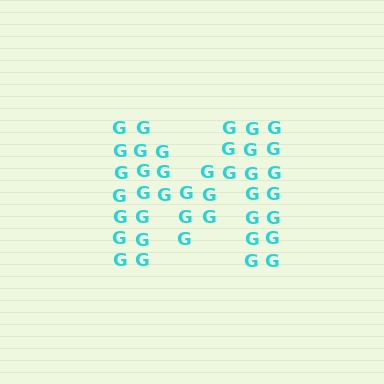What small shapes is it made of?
It is made of small letter G's.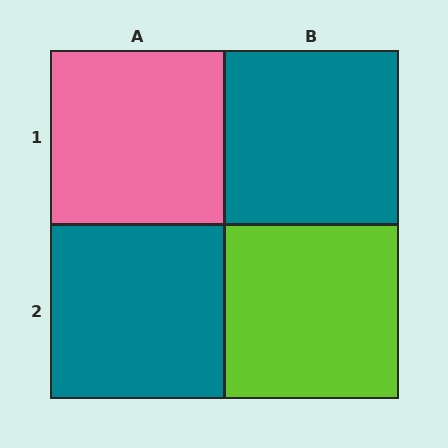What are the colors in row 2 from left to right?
Teal, lime.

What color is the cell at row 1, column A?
Pink.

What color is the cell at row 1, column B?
Teal.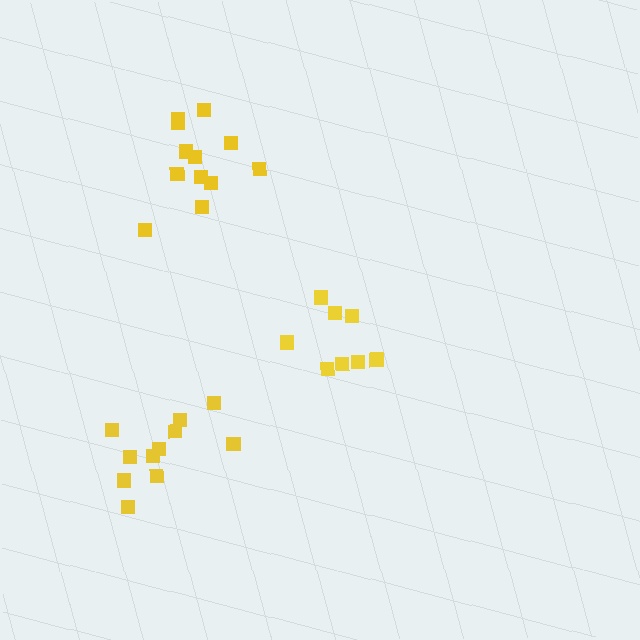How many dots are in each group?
Group 1: 12 dots, Group 2: 8 dots, Group 3: 11 dots (31 total).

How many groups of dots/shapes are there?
There are 3 groups.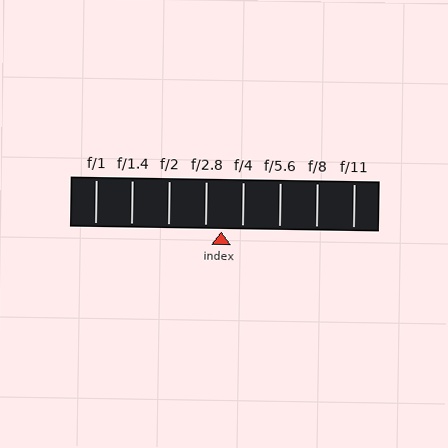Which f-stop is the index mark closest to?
The index mark is closest to f/2.8.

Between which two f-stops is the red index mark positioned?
The index mark is between f/2.8 and f/4.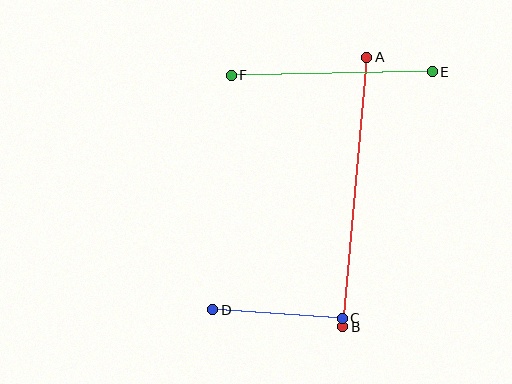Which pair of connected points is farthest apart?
Points A and B are farthest apart.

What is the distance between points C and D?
The distance is approximately 130 pixels.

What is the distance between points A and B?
The distance is approximately 271 pixels.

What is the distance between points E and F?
The distance is approximately 201 pixels.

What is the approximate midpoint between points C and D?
The midpoint is at approximately (277, 314) pixels.